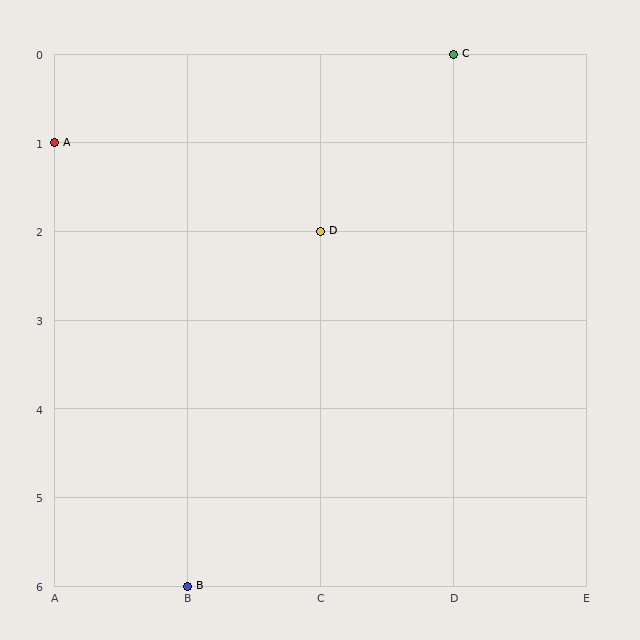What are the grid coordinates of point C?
Point C is at grid coordinates (D, 0).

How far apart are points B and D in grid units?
Points B and D are 1 column and 4 rows apart (about 4.1 grid units diagonally).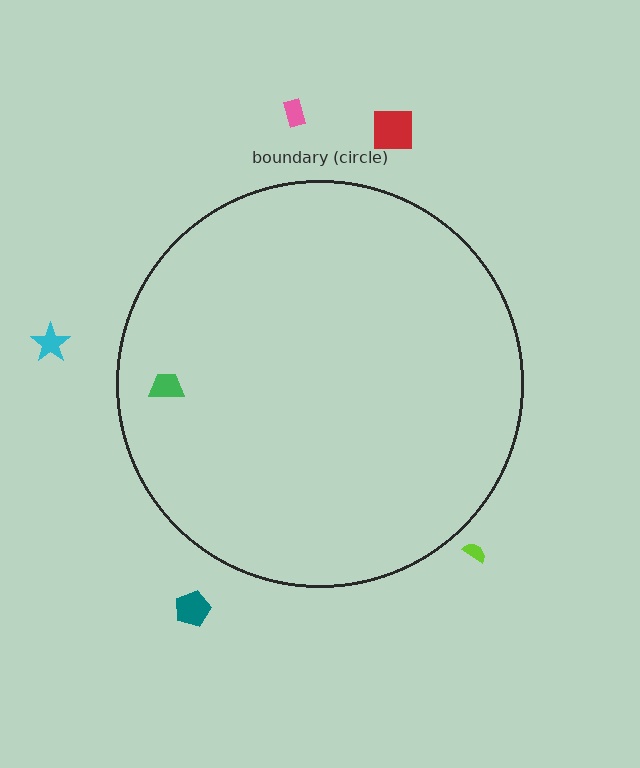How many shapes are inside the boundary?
1 inside, 5 outside.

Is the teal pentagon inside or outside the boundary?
Outside.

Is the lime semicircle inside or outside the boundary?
Outside.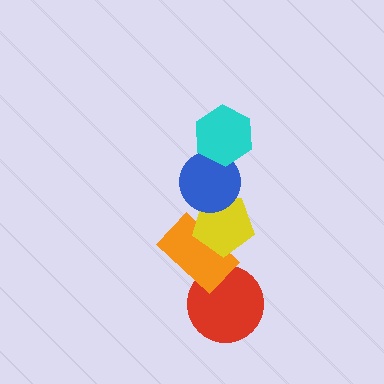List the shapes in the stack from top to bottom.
From top to bottom: the cyan hexagon, the blue circle, the yellow pentagon, the orange rectangle, the red circle.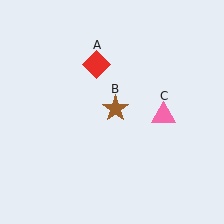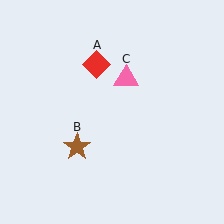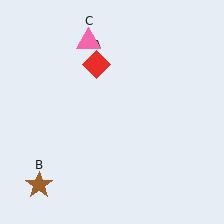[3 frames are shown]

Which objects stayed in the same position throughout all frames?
Red diamond (object A) remained stationary.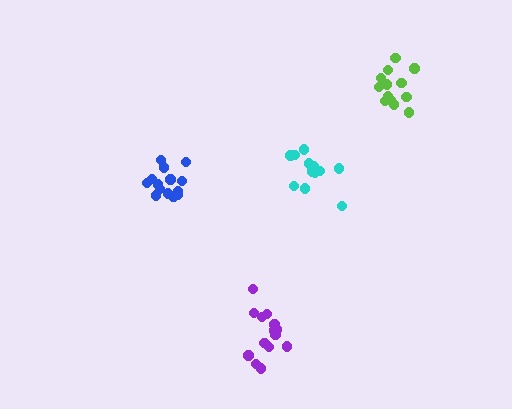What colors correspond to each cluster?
The clusters are colored: lime, purple, blue, cyan.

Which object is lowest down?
The purple cluster is bottommost.